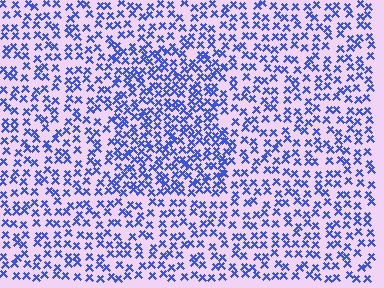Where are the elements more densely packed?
The elements are more densely packed inside the rectangle boundary.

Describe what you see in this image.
The image contains small blue elements arranged at two different densities. A rectangle-shaped region is visible where the elements are more densely packed than the surrounding area.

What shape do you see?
I see a rectangle.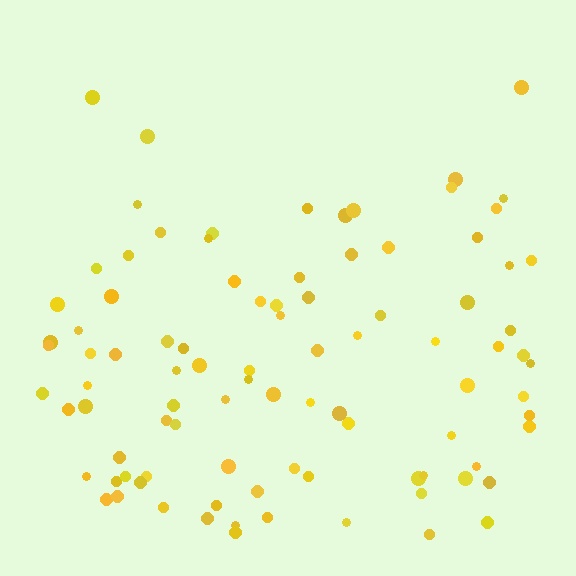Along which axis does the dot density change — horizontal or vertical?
Vertical.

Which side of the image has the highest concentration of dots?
The bottom.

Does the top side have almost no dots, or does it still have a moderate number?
Still a moderate number, just noticeably fewer than the bottom.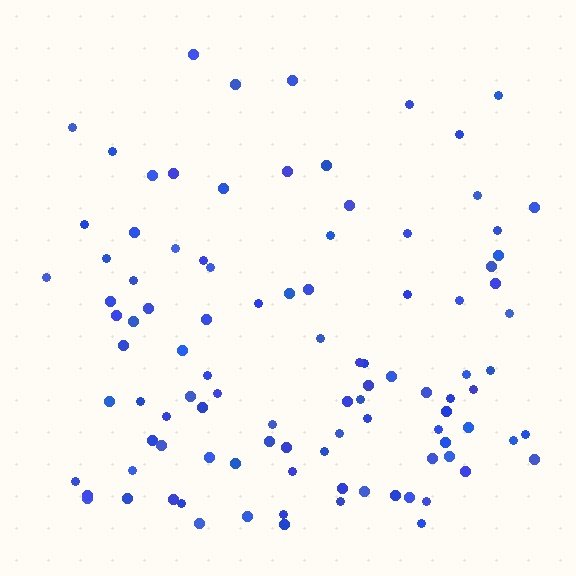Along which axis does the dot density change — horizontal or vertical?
Vertical.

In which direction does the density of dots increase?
From top to bottom, with the bottom side densest.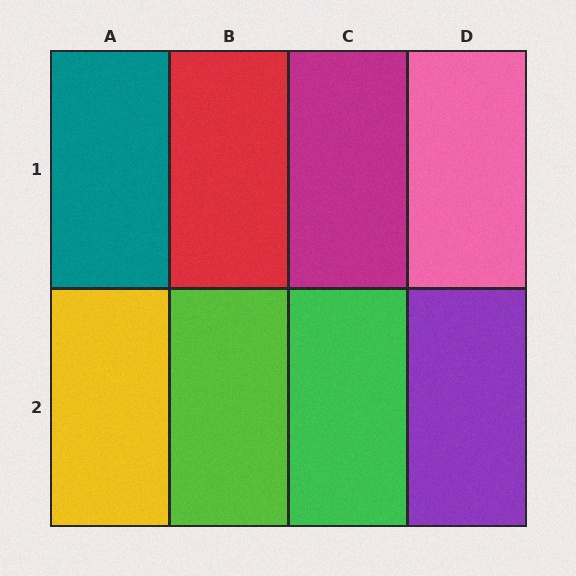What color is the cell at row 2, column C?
Green.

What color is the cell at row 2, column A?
Yellow.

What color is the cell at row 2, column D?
Purple.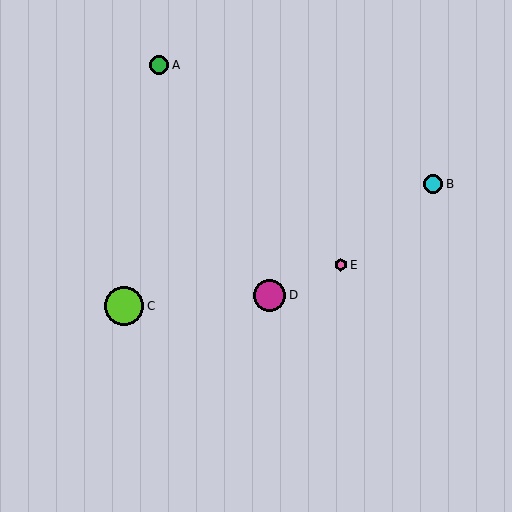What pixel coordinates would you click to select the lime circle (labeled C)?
Click at (124, 306) to select the lime circle C.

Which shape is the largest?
The lime circle (labeled C) is the largest.